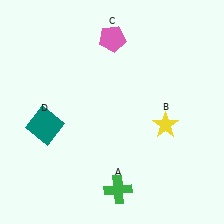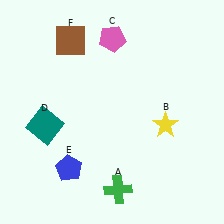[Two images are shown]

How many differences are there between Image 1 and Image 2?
There are 2 differences between the two images.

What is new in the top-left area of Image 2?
A brown square (F) was added in the top-left area of Image 2.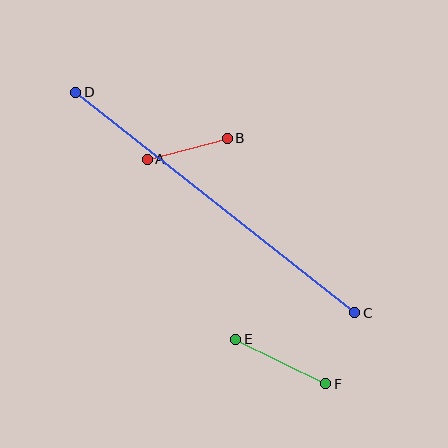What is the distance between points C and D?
The distance is approximately 356 pixels.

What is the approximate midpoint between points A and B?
The midpoint is at approximately (187, 149) pixels.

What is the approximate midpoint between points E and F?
The midpoint is at approximately (281, 362) pixels.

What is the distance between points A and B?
The distance is approximately 83 pixels.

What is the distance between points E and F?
The distance is approximately 100 pixels.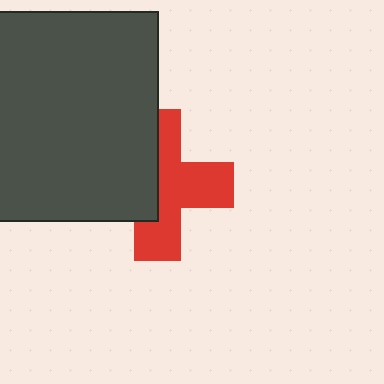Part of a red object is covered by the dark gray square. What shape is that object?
It is a cross.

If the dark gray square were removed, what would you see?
You would see the complete red cross.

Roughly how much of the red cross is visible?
About half of it is visible (roughly 56%).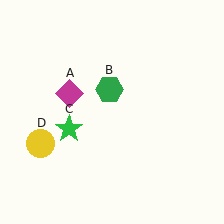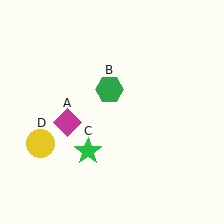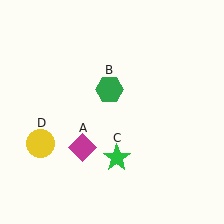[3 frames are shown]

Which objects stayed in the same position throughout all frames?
Green hexagon (object B) and yellow circle (object D) remained stationary.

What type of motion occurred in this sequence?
The magenta diamond (object A), green star (object C) rotated counterclockwise around the center of the scene.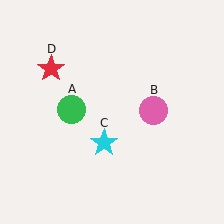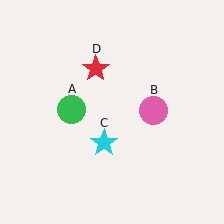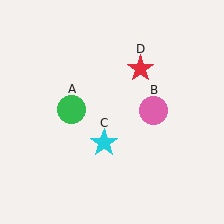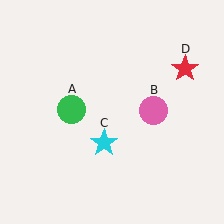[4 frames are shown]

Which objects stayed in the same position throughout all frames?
Green circle (object A) and pink circle (object B) and cyan star (object C) remained stationary.